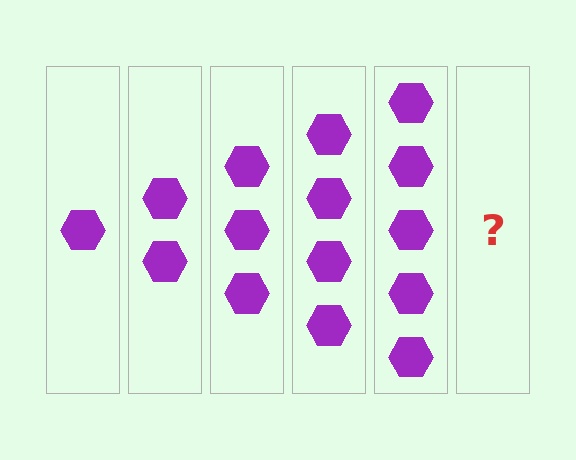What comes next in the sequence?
The next element should be 6 hexagons.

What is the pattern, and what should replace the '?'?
The pattern is that each step adds one more hexagon. The '?' should be 6 hexagons.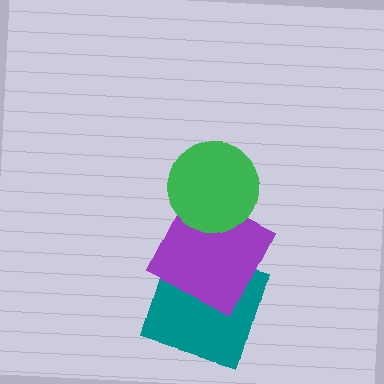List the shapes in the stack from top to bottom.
From top to bottom: the green circle, the purple square, the teal square.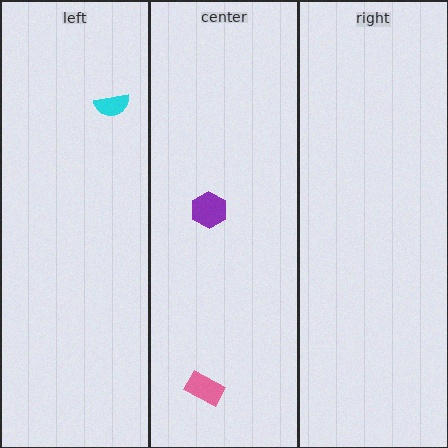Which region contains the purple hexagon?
The center region.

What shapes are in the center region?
The purple hexagon, the pink rectangle.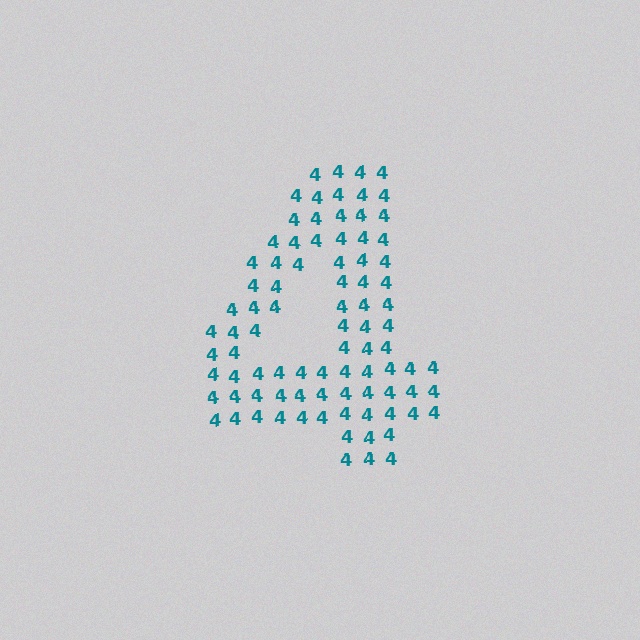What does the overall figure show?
The overall figure shows the digit 4.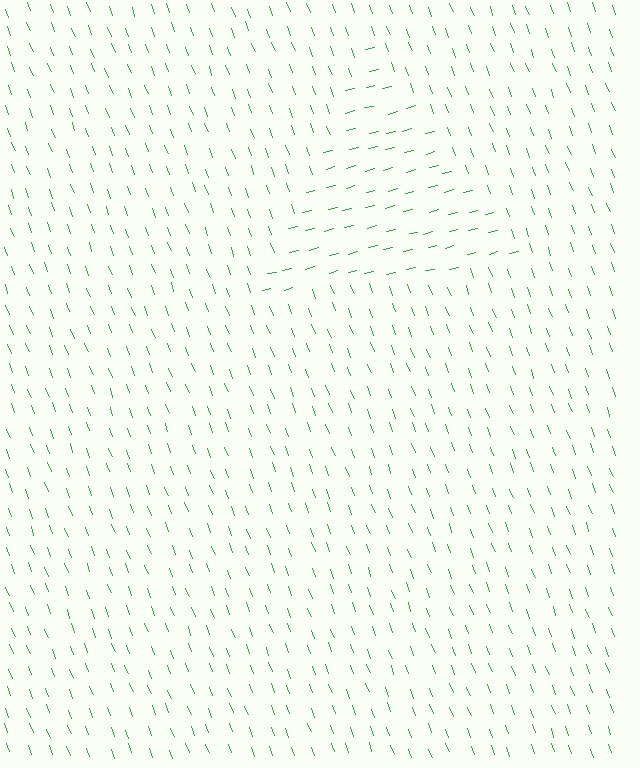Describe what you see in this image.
The image is filled with small green line segments. A triangle region in the image has lines oriented differently from the surrounding lines, creating a visible texture boundary.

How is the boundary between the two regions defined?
The boundary is defined purely by a change in line orientation (approximately 83 degrees difference). All lines are the same color and thickness.